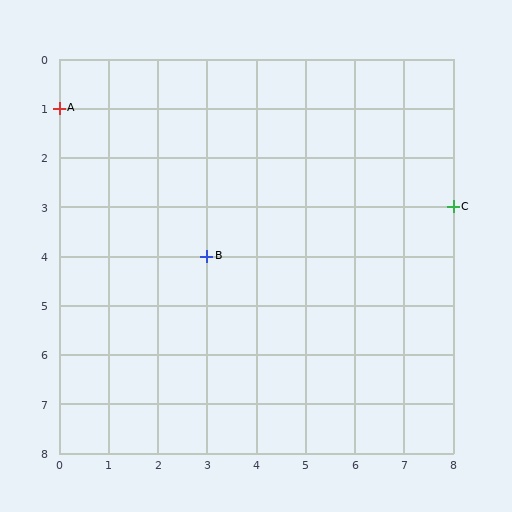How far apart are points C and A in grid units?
Points C and A are 8 columns and 2 rows apart (about 8.2 grid units diagonally).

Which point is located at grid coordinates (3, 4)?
Point B is at (3, 4).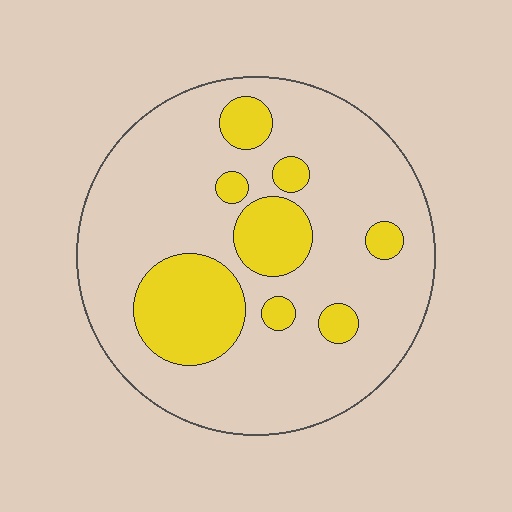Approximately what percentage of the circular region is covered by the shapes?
Approximately 20%.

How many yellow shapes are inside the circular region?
8.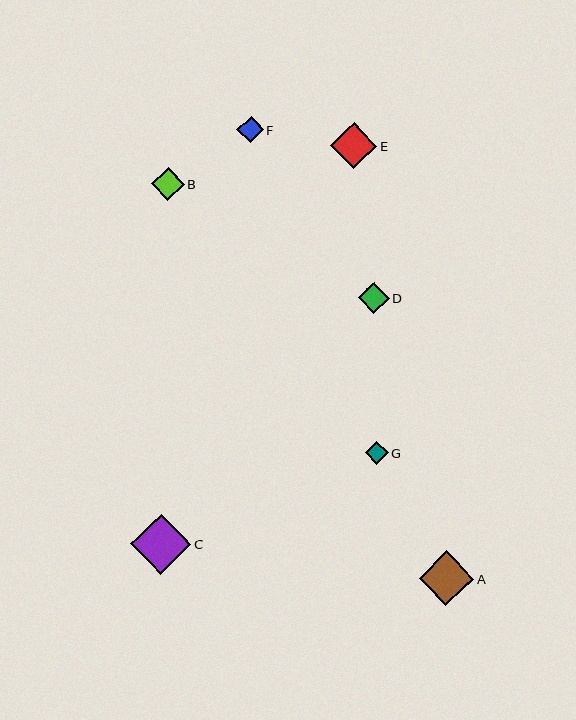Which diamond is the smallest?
Diamond G is the smallest with a size of approximately 22 pixels.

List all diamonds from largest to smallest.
From largest to smallest: C, A, E, B, D, F, G.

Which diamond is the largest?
Diamond C is the largest with a size of approximately 60 pixels.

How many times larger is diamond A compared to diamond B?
Diamond A is approximately 1.6 times the size of diamond B.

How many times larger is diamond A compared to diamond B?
Diamond A is approximately 1.6 times the size of diamond B.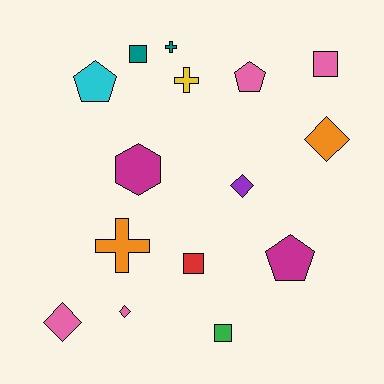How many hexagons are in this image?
There is 1 hexagon.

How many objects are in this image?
There are 15 objects.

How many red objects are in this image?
There is 1 red object.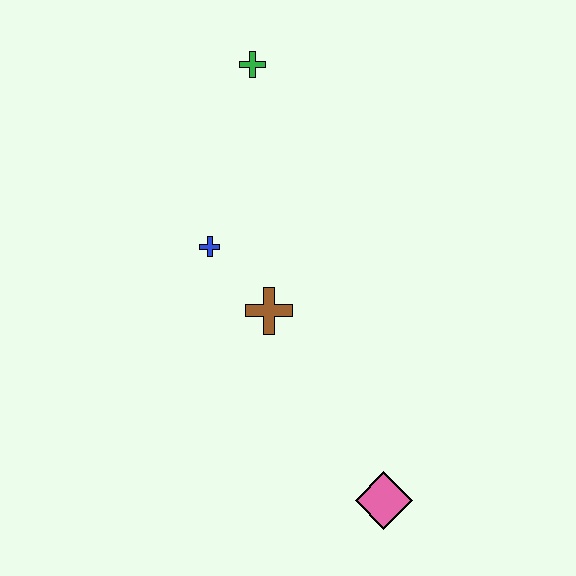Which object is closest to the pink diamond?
The brown cross is closest to the pink diamond.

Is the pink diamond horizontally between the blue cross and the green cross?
No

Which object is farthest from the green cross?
The pink diamond is farthest from the green cross.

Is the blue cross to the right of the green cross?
No